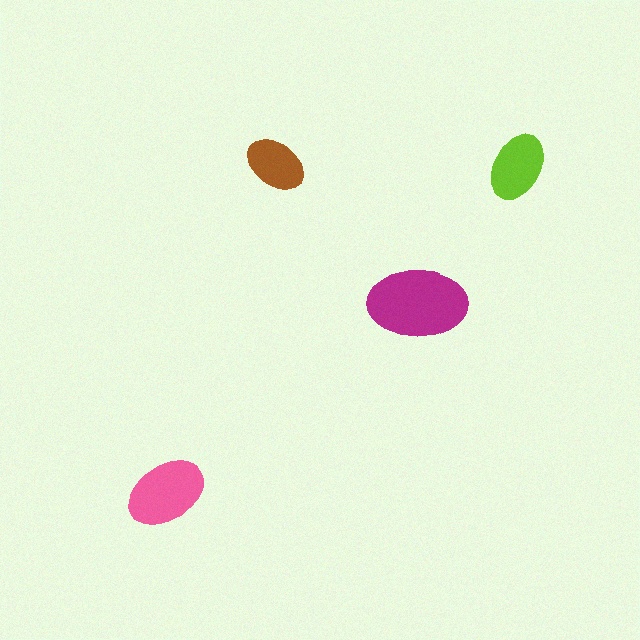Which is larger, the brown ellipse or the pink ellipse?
The pink one.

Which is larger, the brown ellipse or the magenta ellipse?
The magenta one.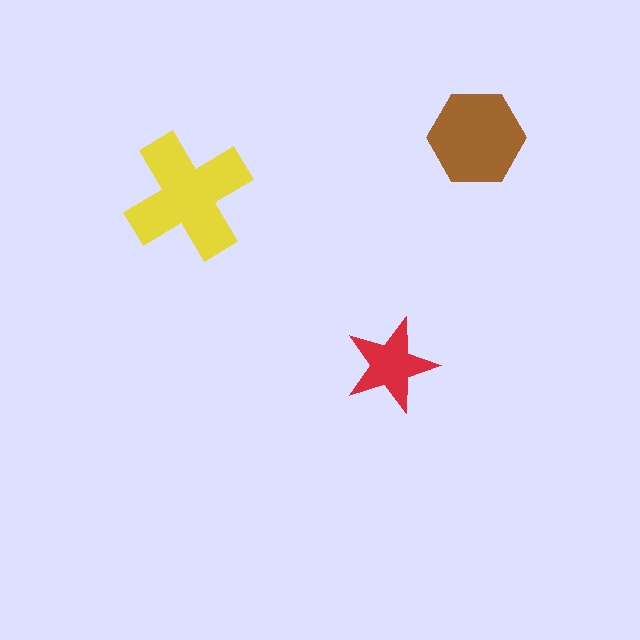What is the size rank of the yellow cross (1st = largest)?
1st.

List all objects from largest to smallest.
The yellow cross, the brown hexagon, the red star.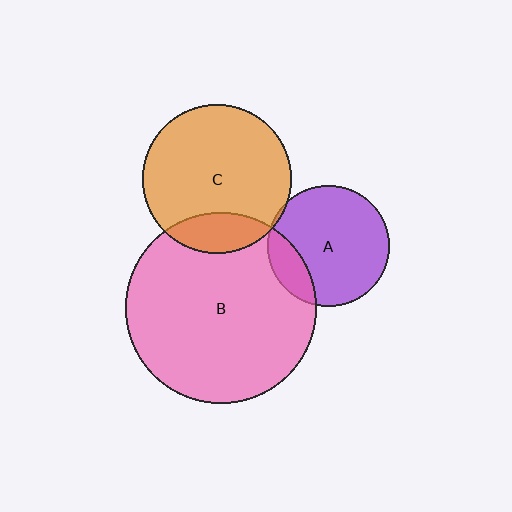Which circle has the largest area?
Circle B (pink).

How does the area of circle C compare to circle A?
Approximately 1.5 times.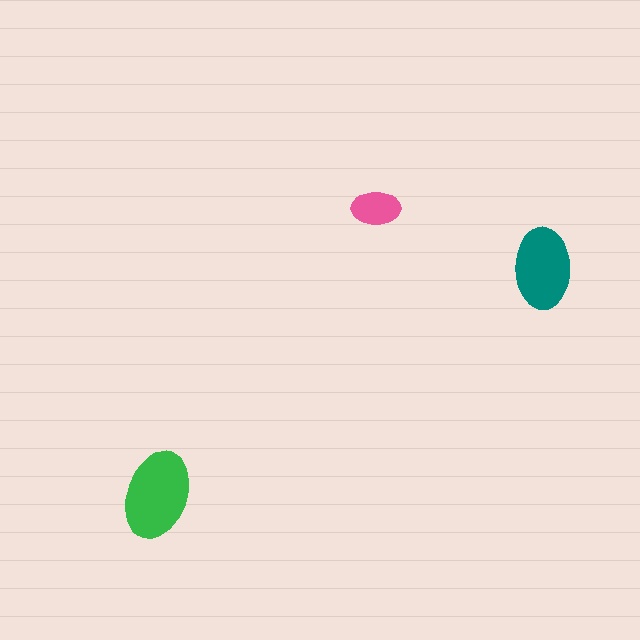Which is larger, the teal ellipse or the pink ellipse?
The teal one.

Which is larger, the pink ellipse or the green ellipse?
The green one.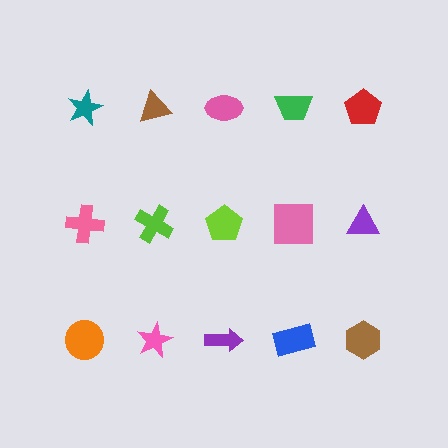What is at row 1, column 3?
A pink ellipse.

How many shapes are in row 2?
5 shapes.